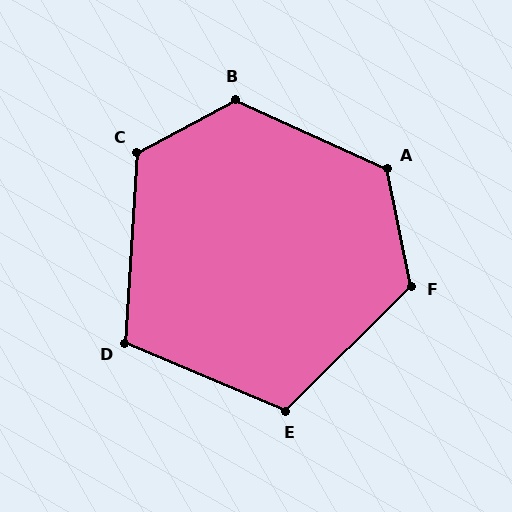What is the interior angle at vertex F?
Approximately 124 degrees (obtuse).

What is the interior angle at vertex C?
Approximately 122 degrees (obtuse).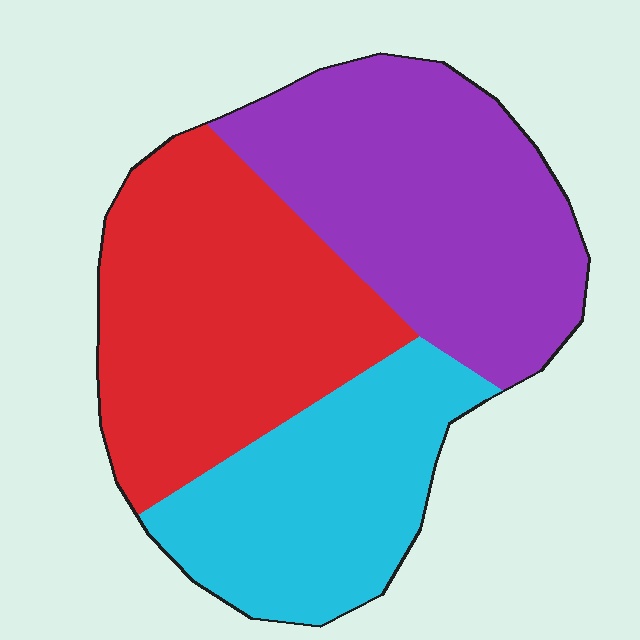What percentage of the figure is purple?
Purple covers around 35% of the figure.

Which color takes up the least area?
Cyan, at roughly 25%.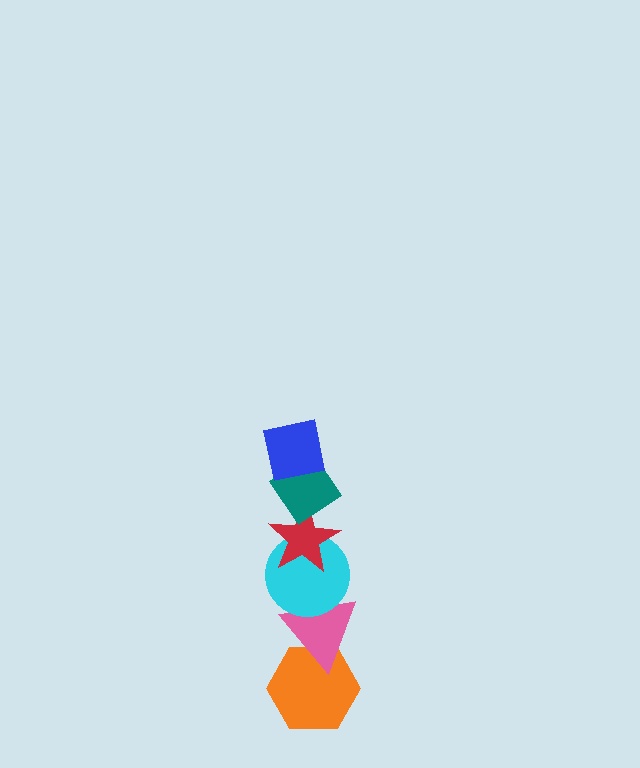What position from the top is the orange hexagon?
The orange hexagon is 6th from the top.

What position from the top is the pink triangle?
The pink triangle is 5th from the top.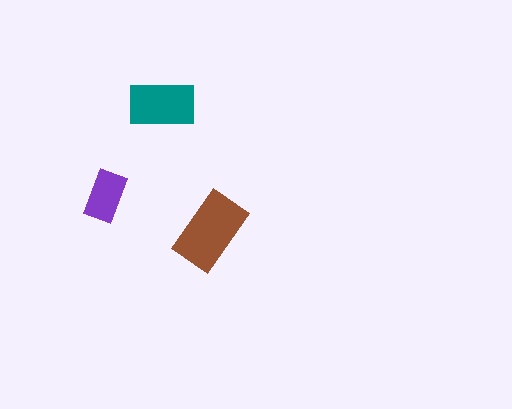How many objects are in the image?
There are 3 objects in the image.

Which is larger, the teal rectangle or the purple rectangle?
The teal one.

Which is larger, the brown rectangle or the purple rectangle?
The brown one.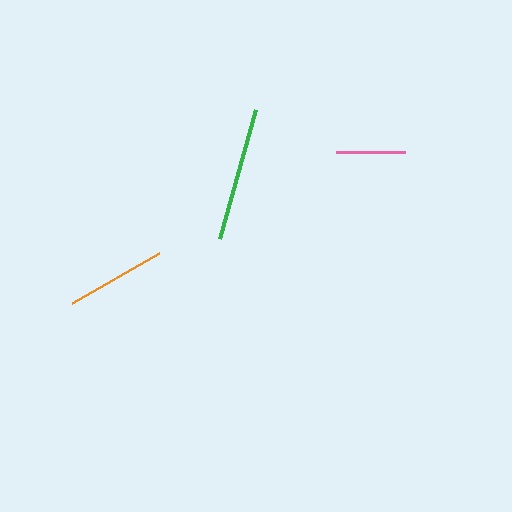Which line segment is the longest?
The green line is the longest at approximately 134 pixels.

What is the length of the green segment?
The green segment is approximately 134 pixels long.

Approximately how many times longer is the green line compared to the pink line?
The green line is approximately 1.9 times the length of the pink line.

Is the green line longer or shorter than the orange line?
The green line is longer than the orange line.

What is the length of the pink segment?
The pink segment is approximately 69 pixels long.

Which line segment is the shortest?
The pink line is the shortest at approximately 69 pixels.